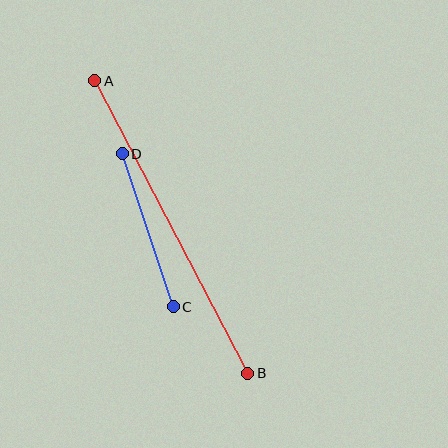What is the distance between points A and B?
The distance is approximately 330 pixels.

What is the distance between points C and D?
The distance is approximately 161 pixels.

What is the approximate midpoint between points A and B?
The midpoint is at approximately (171, 227) pixels.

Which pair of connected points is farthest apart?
Points A and B are farthest apart.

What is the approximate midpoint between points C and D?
The midpoint is at approximately (148, 230) pixels.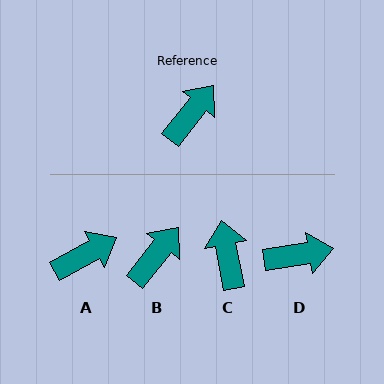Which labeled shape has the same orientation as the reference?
B.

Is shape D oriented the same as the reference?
No, it is off by about 42 degrees.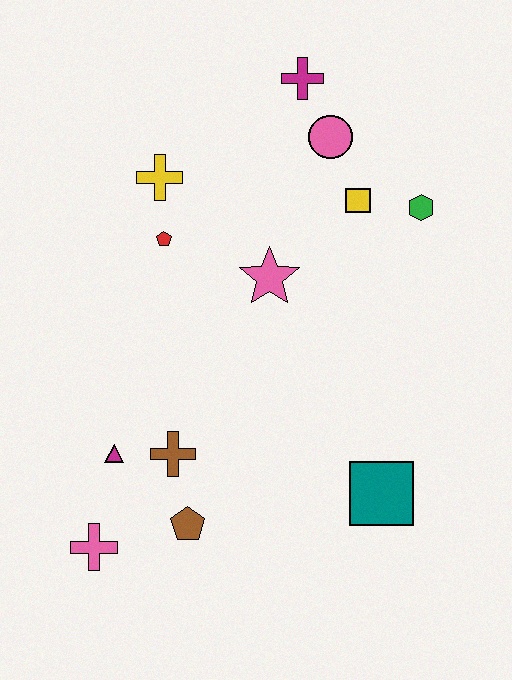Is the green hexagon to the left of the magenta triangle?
No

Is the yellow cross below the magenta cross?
Yes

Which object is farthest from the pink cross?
The magenta cross is farthest from the pink cross.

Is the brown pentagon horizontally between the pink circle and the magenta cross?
No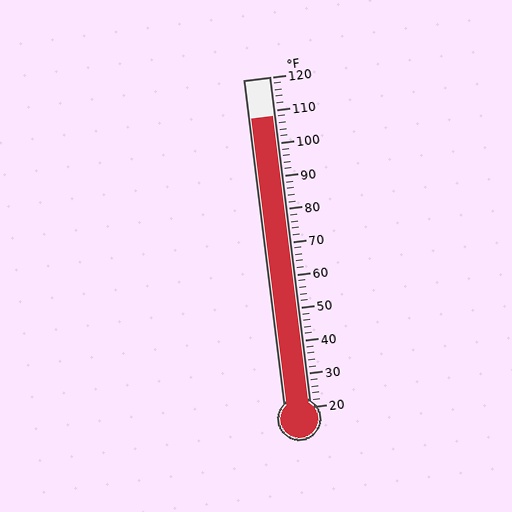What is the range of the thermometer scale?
The thermometer scale ranges from 20°F to 120°F.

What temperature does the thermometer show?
The thermometer shows approximately 108°F.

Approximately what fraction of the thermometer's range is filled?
The thermometer is filled to approximately 90% of its range.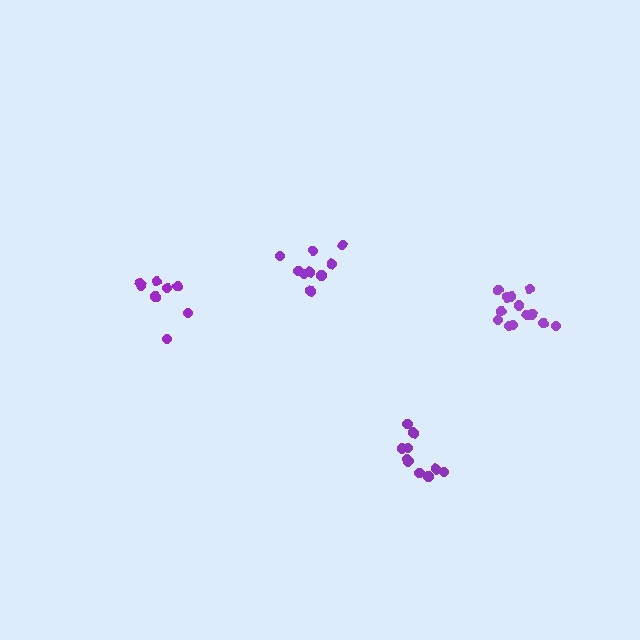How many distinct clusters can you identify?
There are 4 distinct clusters.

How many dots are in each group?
Group 1: 8 dots, Group 2: 10 dots, Group 3: 13 dots, Group 4: 9 dots (40 total).